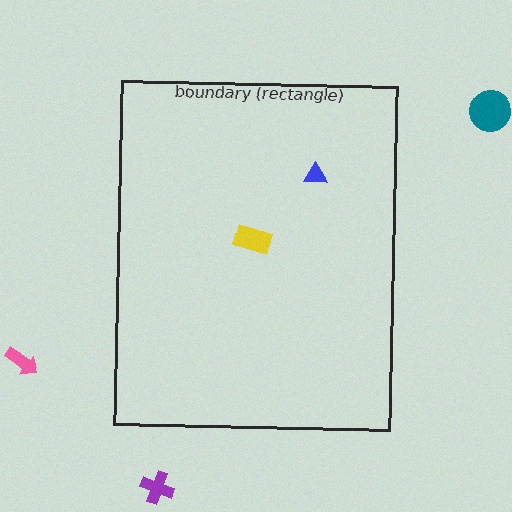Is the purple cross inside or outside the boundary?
Outside.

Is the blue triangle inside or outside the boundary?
Inside.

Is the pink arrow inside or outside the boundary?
Outside.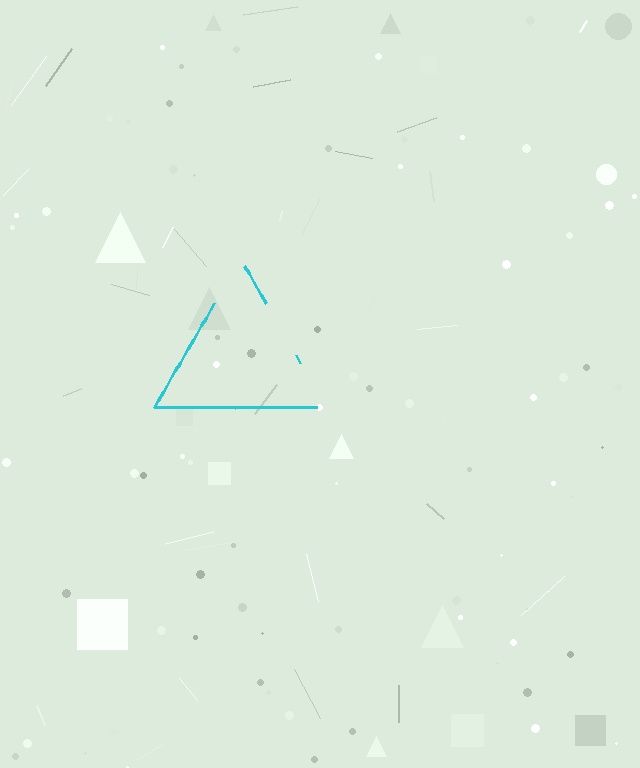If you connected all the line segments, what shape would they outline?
They would outline a triangle.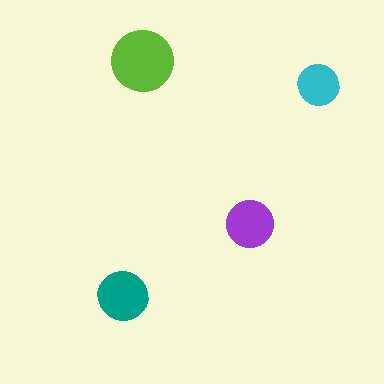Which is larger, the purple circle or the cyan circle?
The purple one.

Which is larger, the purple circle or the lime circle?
The lime one.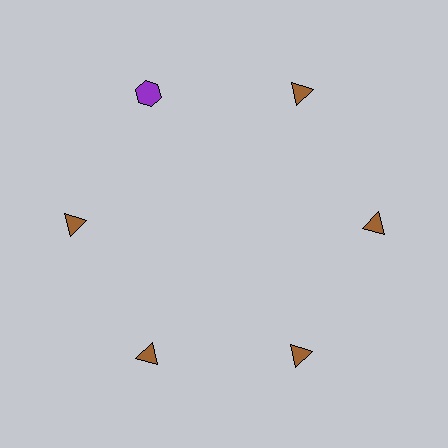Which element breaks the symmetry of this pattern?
The purple hexagon at roughly the 11 o'clock position breaks the symmetry. All other shapes are brown triangles.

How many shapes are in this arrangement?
There are 6 shapes arranged in a ring pattern.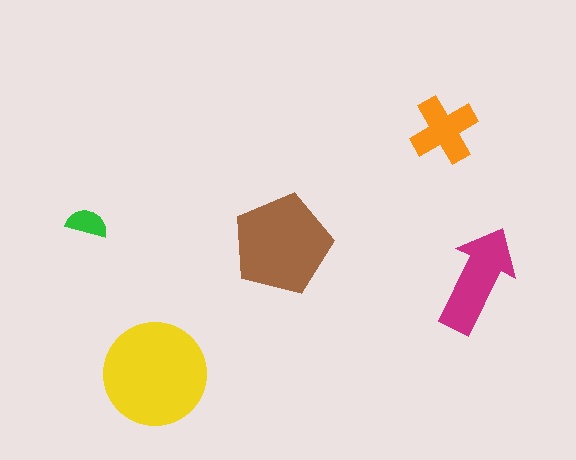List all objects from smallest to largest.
The green semicircle, the orange cross, the magenta arrow, the brown pentagon, the yellow circle.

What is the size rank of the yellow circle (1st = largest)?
1st.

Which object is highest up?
The orange cross is topmost.